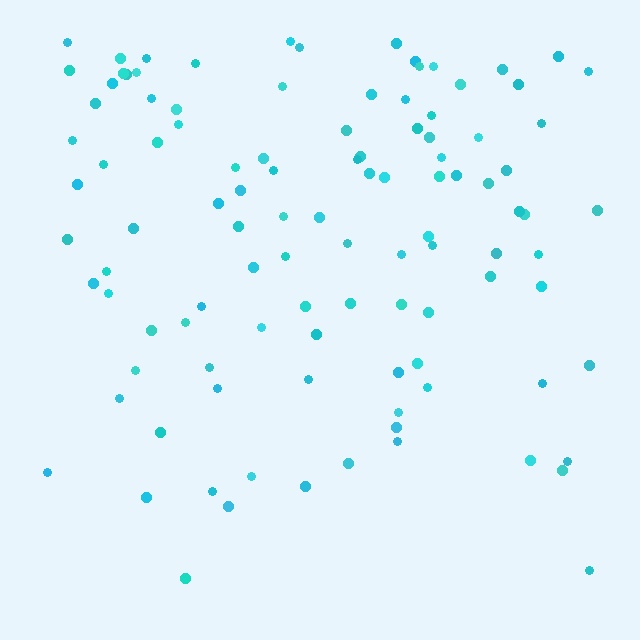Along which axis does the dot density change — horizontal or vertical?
Vertical.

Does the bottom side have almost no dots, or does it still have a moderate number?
Still a moderate number, just noticeably fewer than the top.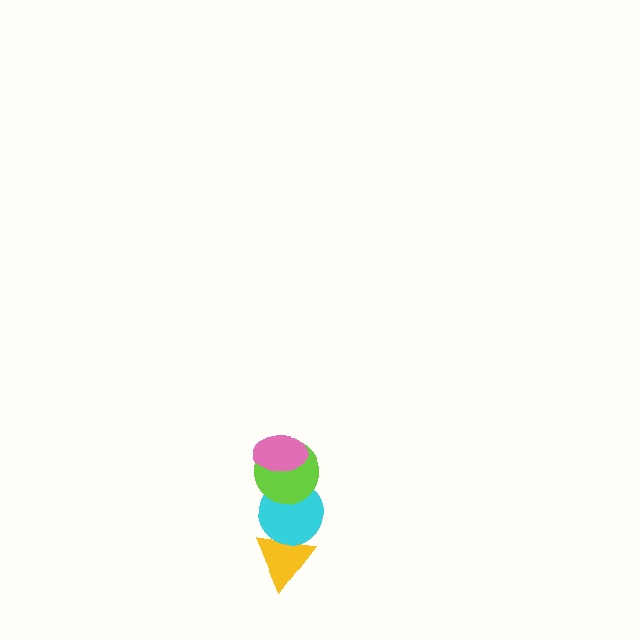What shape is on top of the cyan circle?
The lime circle is on top of the cyan circle.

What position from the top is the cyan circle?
The cyan circle is 3rd from the top.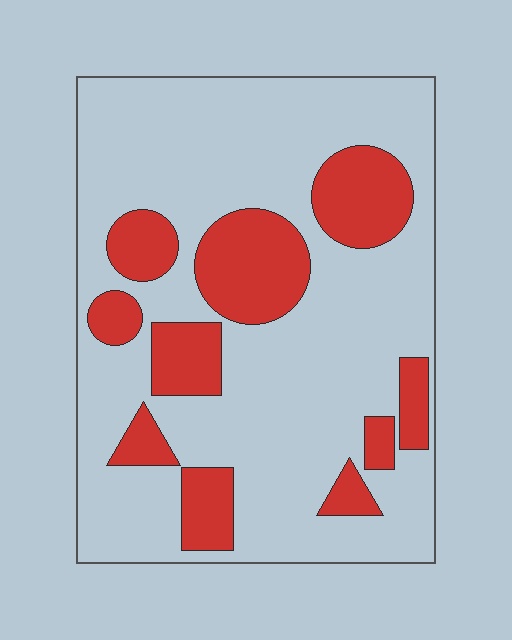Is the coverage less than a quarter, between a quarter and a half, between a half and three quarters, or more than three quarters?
Between a quarter and a half.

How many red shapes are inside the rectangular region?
10.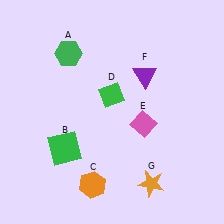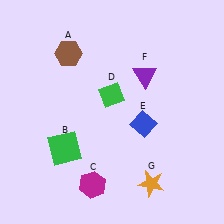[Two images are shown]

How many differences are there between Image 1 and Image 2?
There are 3 differences between the two images.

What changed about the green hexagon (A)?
In Image 1, A is green. In Image 2, it changed to brown.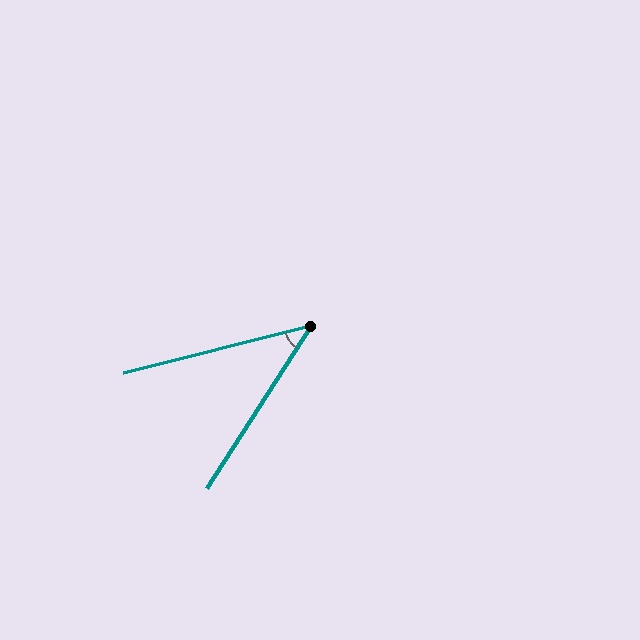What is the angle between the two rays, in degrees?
Approximately 43 degrees.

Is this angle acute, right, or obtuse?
It is acute.